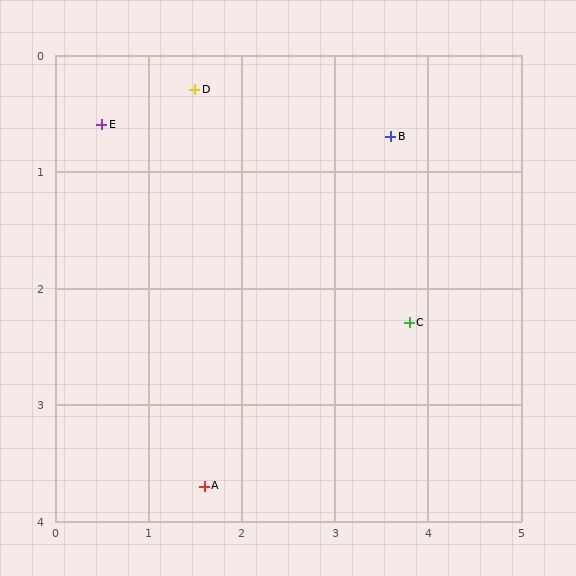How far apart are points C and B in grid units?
Points C and B are about 1.6 grid units apart.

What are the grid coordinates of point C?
Point C is at approximately (3.8, 2.3).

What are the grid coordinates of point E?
Point E is at approximately (0.5, 0.6).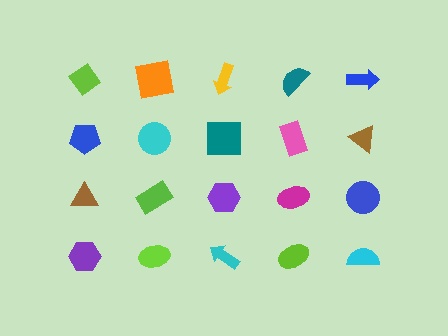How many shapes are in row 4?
5 shapes.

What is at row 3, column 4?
A magenta ellipse.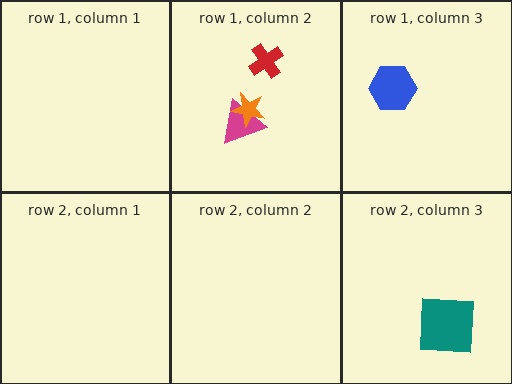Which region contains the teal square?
The row 2, column 3 region.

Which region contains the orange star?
The row 1, column 2 region.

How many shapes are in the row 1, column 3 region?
1.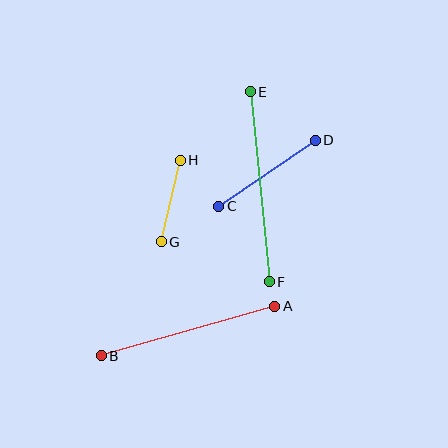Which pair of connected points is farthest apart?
Points E and F are farthest apart.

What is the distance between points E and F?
The distance is approximately 191 pixels.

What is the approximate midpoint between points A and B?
The midpoint is at approximately (188, 331) pixels.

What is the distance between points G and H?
The distance is approximately 84 pixels.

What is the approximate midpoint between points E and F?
The midpoint is at approximately (260, 187) pixels.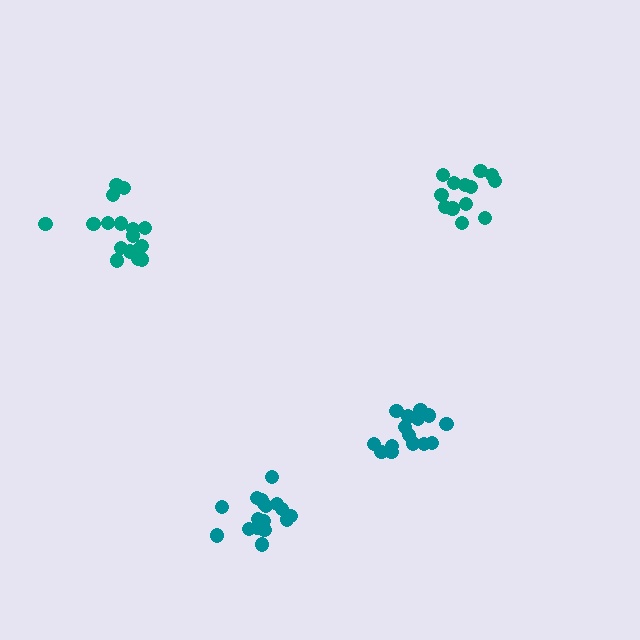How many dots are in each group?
Group 1: 15 dots, Group 2: 13 dots, Group 3: 17 dots, Group 4: 17 dots (62 total).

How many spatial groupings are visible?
There are 4 spatial groupings.